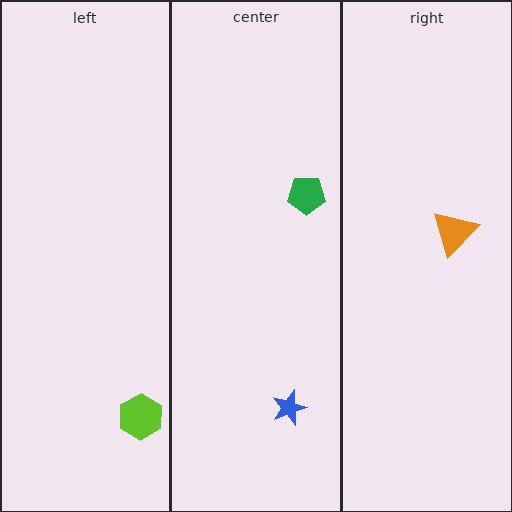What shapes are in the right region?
The orange triangle.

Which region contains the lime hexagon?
The left region.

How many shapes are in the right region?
1.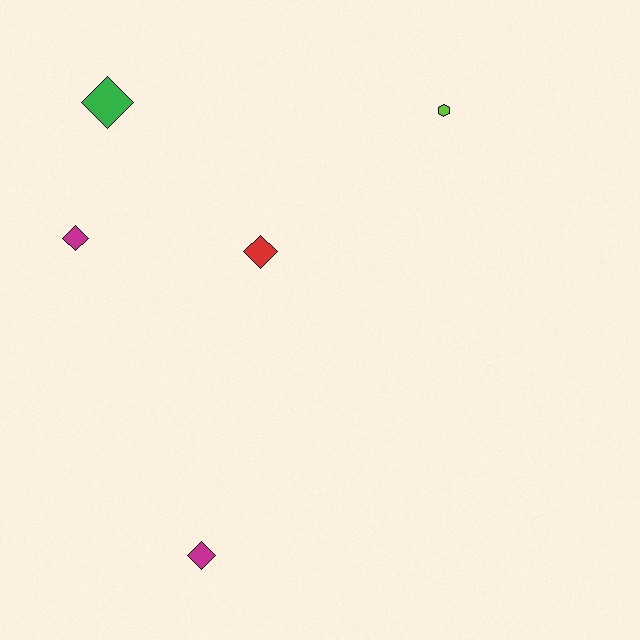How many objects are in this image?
There are 5 objects.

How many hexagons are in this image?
There is 1 hexagon.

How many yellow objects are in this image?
There are no yellow objects.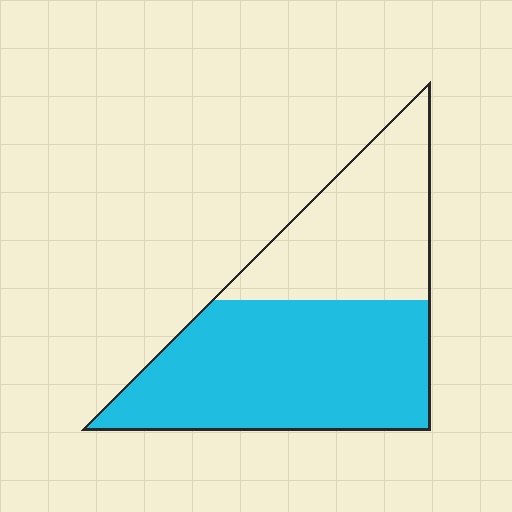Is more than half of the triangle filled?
Yes.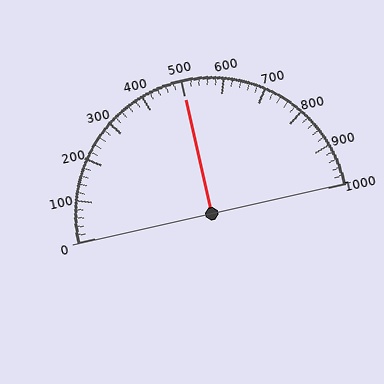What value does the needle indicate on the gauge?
The needle indicates approximately 500.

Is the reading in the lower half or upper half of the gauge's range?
The reading is in the upper half of the range (0 to 1000).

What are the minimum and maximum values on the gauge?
The gauge ranges from 0 to 1000.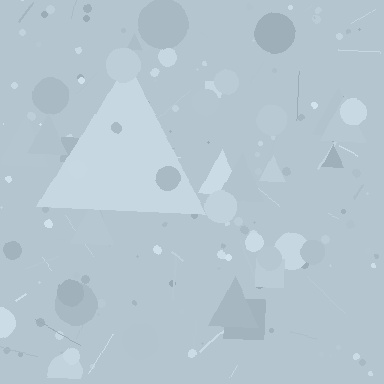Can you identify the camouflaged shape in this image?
The camouflaged shape is a triangle.